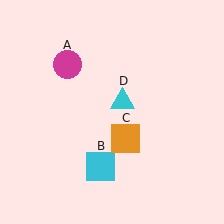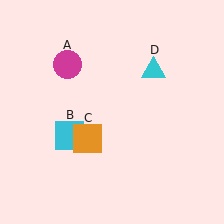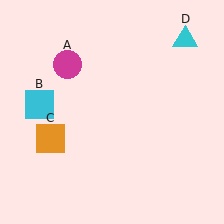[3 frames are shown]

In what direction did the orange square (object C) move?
The orange square (object C) moved left.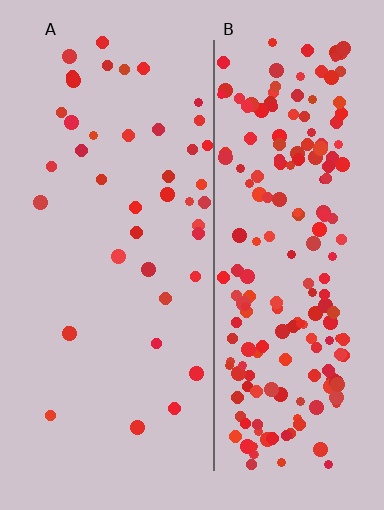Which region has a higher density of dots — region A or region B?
B (the right).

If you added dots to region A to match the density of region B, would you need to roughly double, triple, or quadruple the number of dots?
Approximately quadruple.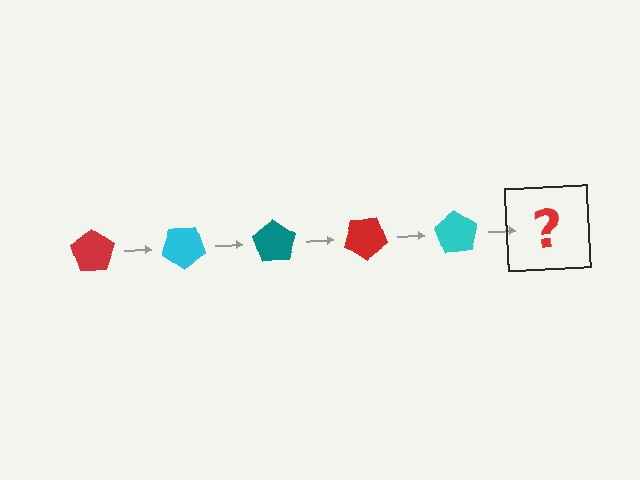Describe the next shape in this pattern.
It should be a teal pentagon, rotated 175 degrees from the start.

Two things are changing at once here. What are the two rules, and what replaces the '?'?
The two rules are that it rotates 35 degrees each step and the color cycles through red, cyan, and teal. The '?' should be a teal pentagon, rotated 175 degrees from the start.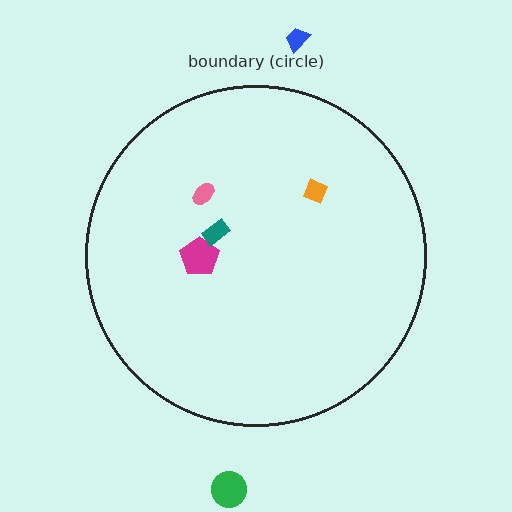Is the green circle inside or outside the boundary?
Outside.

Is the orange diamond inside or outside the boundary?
Inside.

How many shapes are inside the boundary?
4 inside, 2 outside.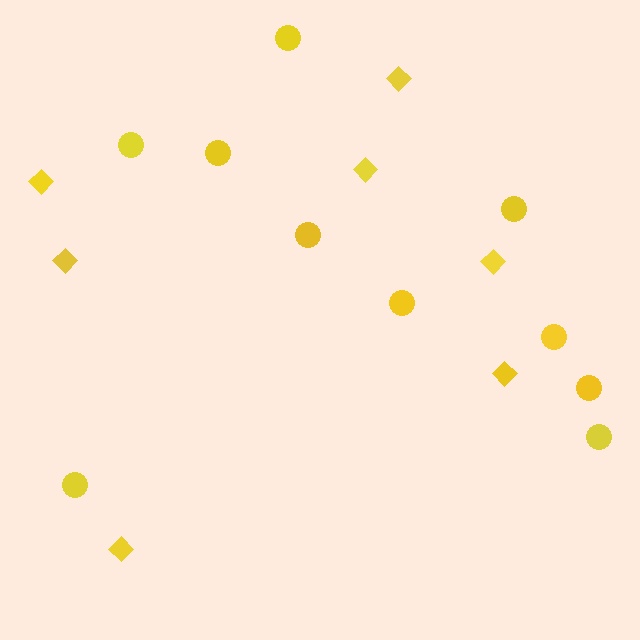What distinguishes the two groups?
There are 2 groups: one group of diamonds (7) and one group of circles (10).